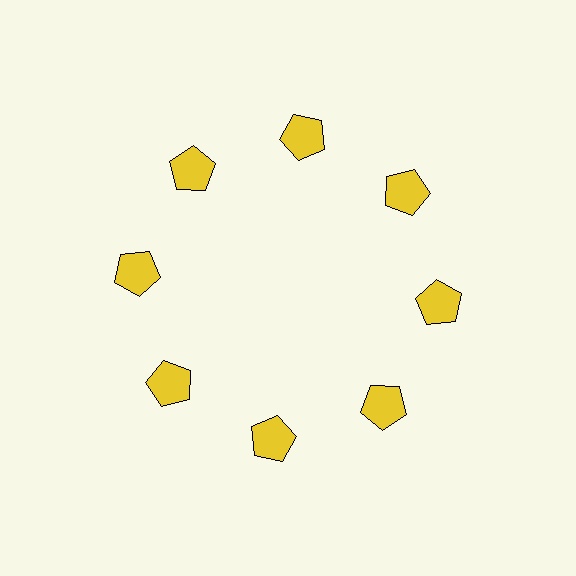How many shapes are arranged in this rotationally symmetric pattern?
There are 8 shapes, arranged in 8 groups of 1.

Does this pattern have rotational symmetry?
Yes, this pattern has 8-fold rotational symmetry. It looks the same after rotating 45 degrees around the center.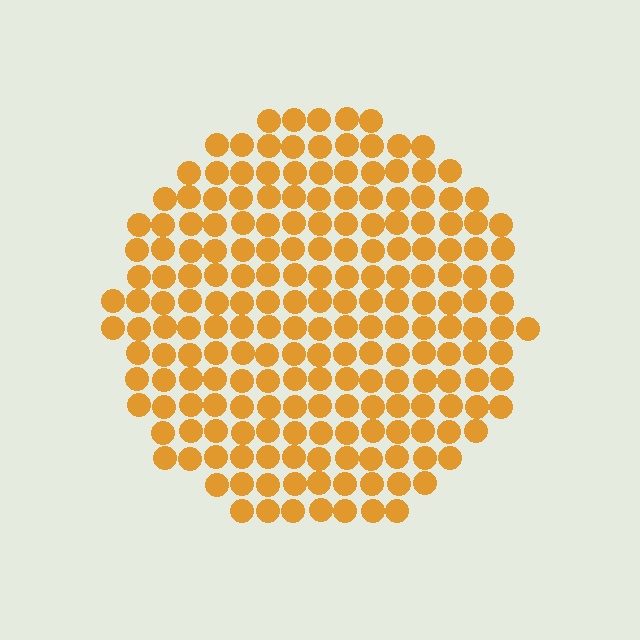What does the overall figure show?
The overall figure shows a circle.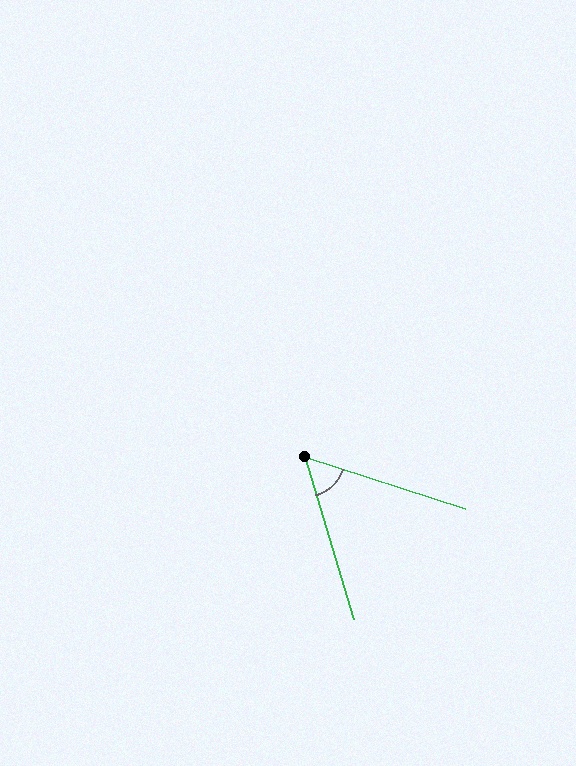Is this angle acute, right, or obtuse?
It is acute.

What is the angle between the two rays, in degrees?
Approximately 55 degrees.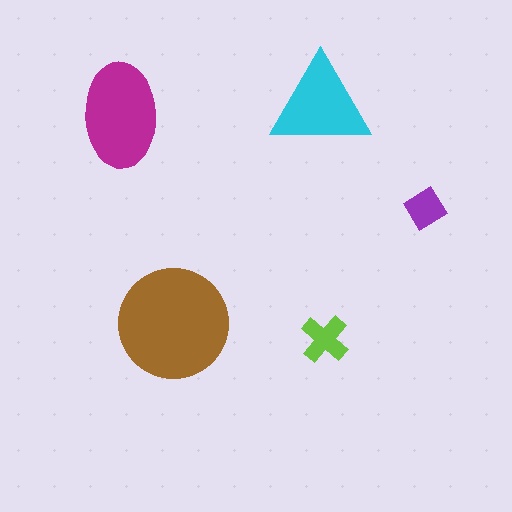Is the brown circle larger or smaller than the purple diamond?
Larger.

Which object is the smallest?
The purple diamond.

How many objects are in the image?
There are 5 objects in the image.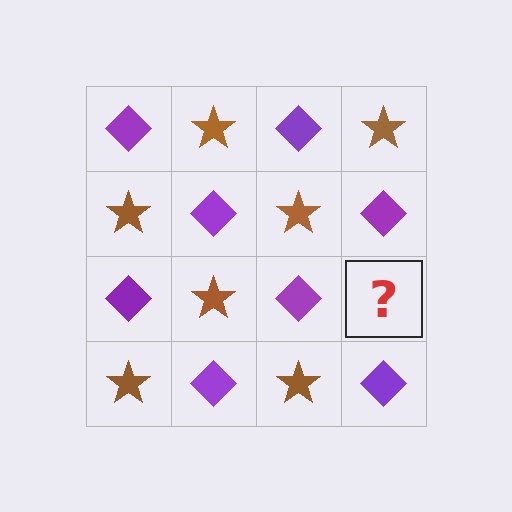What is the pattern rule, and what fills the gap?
The rule is that it alternates purple diamond and brown star in a checkerboard pattern. The gap should be filled with a brown star.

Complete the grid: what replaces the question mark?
The question mark should be replaced with a brown star.